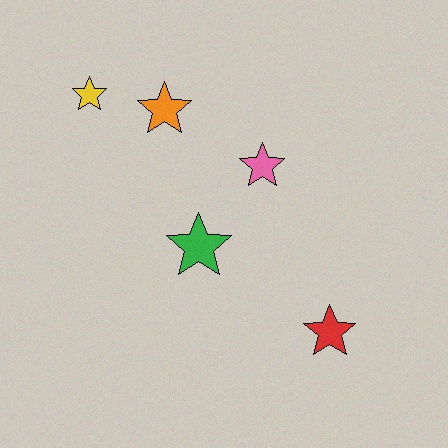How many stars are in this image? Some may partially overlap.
There are 5 stars.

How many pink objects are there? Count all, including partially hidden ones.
There is 1 pink object.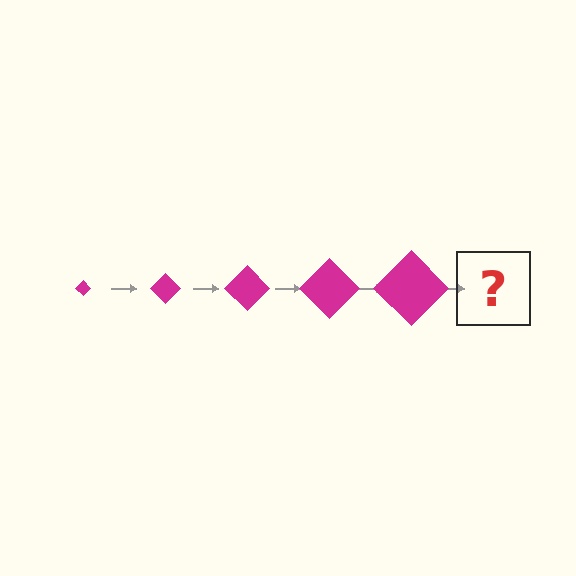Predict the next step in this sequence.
The next step is a magenta diamond, larger than the previous one.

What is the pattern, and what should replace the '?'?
The pattern is that the diamond gets progressively larger each step. The '?' should be a magenta diamond, larger than the previous one.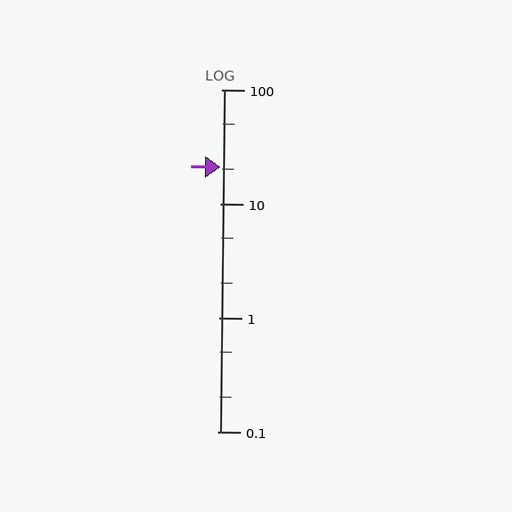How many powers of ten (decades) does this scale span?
The scale spans 3 decades, from 0.1 to 100.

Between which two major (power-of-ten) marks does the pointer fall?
The pointer is between 10 and 100.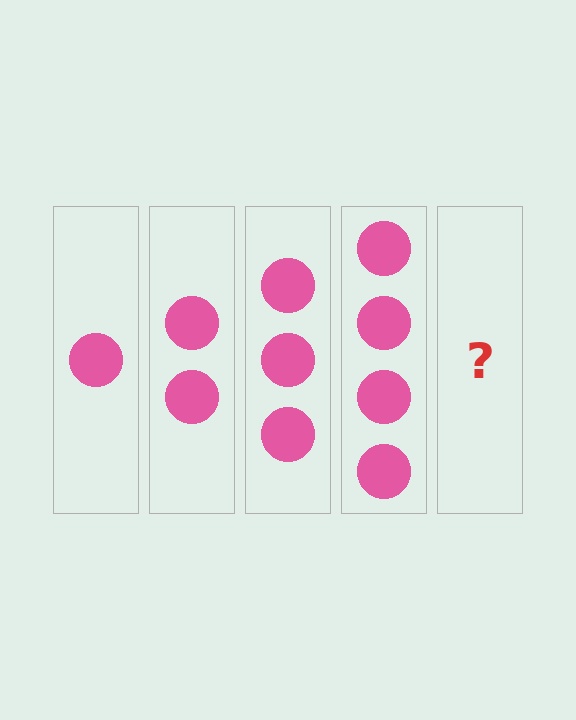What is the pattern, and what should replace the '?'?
The pattern is that each step adds one more circle. The '?' should be 5 circles.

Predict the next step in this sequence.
The next step is 5 circles.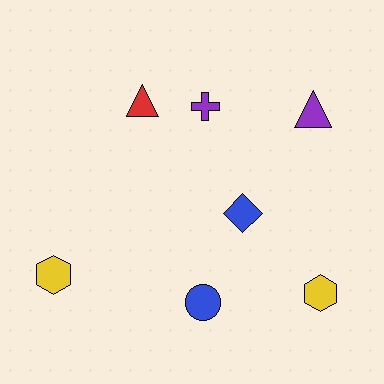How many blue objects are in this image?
There are 2 blue objects.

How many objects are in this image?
There are 7 objects.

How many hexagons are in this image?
There are 2 hexagons.